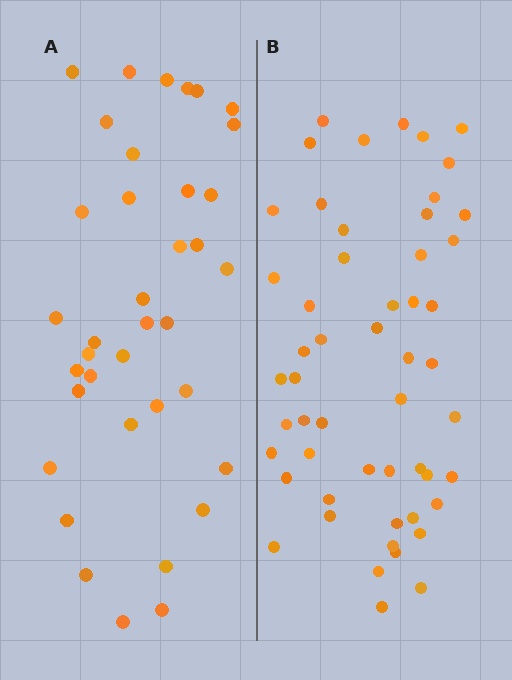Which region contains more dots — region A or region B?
Region B (the right region) has more dots.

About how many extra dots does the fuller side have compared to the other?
Region B has approximately 15 more dots than region A.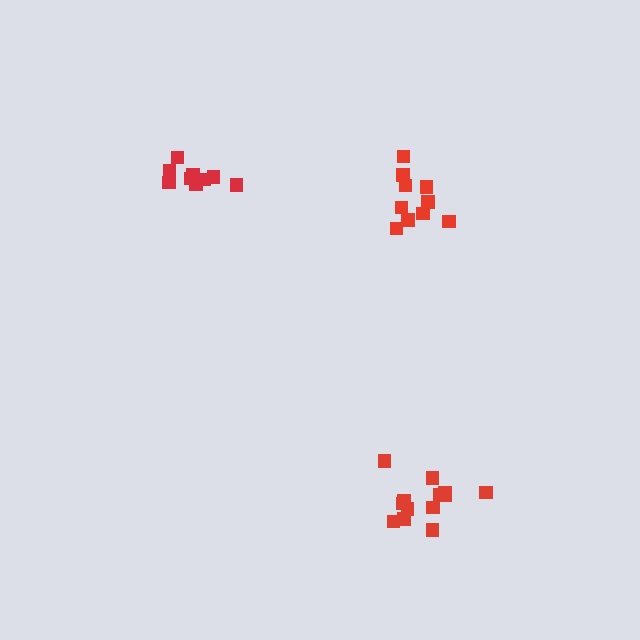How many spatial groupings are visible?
There are 3 spatial groupings.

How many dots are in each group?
Group 1: 10 dots, Group 2: 13 dots, Group 3: 9 dots (32 total).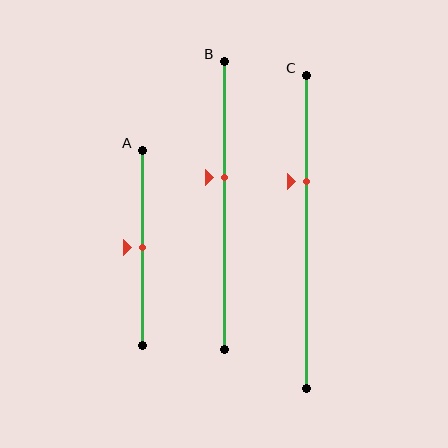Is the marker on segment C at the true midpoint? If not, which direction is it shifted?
No, the marker on segment C is shifted upward by about 16% of the segment length.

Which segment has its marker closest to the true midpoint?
Segment A has its marker closest to the true midpoint.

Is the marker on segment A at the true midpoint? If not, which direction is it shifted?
Yes, the marker on segment A is at the true midpoint.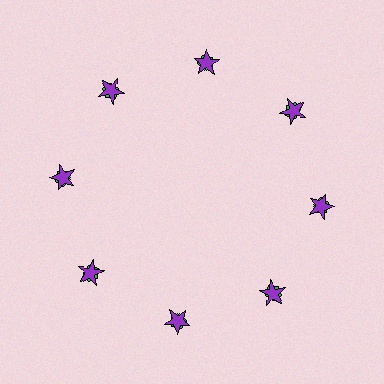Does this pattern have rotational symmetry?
Yes, this pattern has 8-fold rotational symmetry. It looks the same after rotating 45 degrees around the center.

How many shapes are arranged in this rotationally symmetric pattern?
There are 16 shapes, arranged in 8 groups of 2.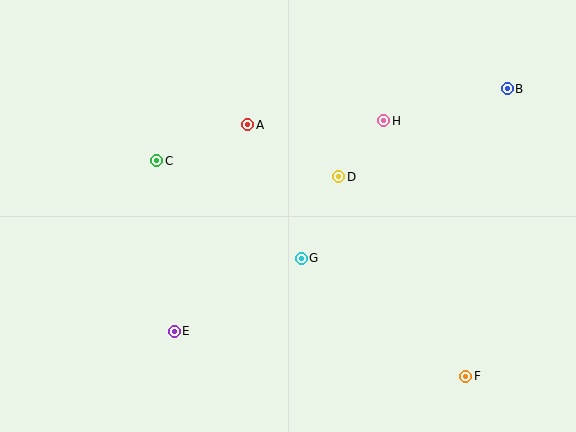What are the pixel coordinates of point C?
Point C is at (157, 161).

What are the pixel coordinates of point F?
Point F is at (466, 376).